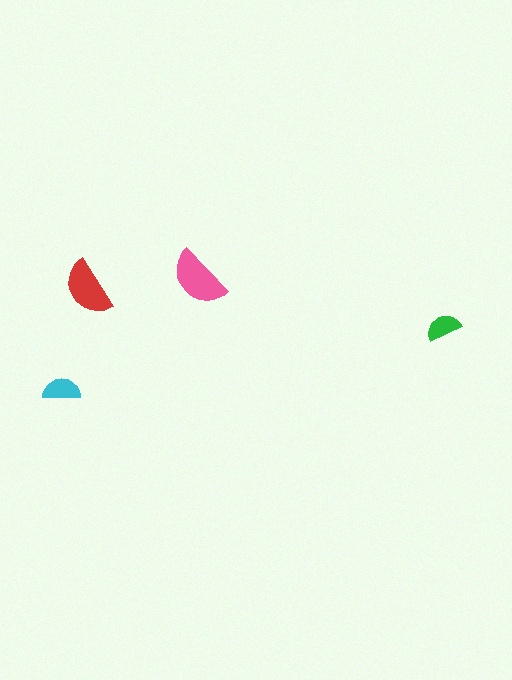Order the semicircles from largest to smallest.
the pink one, the red one, the cyan one, the green one.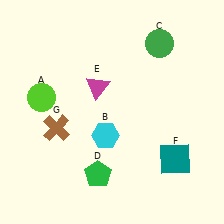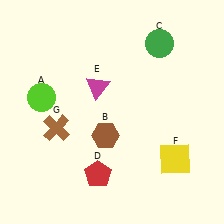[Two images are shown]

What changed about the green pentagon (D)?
In Image 1, D is green. In Image 2, it changed to red.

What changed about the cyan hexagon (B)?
In Image 1, B is cyan. In Image 2, it changed to brown.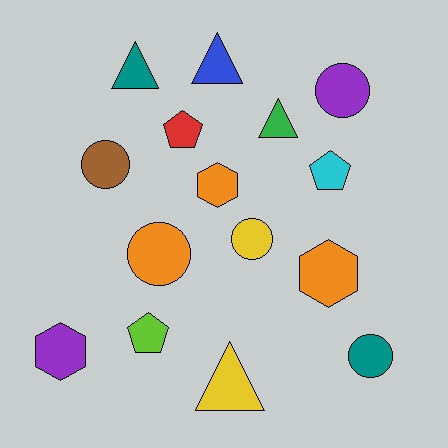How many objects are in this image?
There are 15 objects.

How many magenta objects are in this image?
There are no magenta objects.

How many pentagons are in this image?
There are 3 pentagons.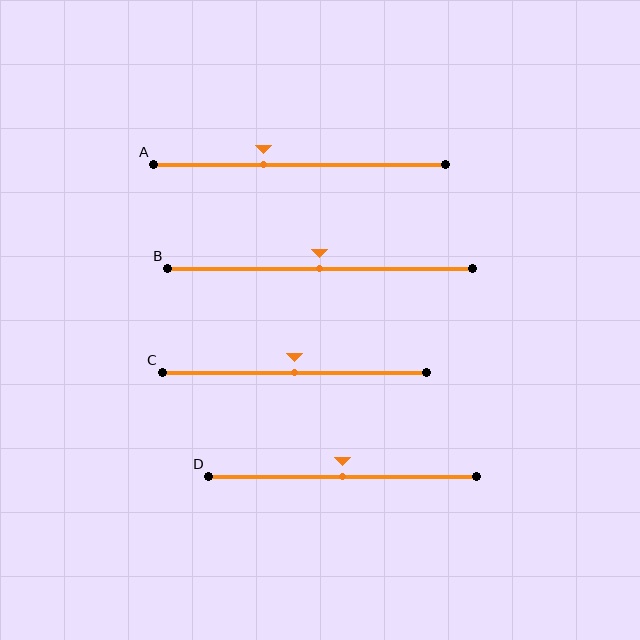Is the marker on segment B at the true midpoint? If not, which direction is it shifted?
Yes, the marker on segment B is at the true midpoint.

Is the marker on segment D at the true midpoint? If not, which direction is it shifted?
Yes, the marker on segment D is at the true midpoint.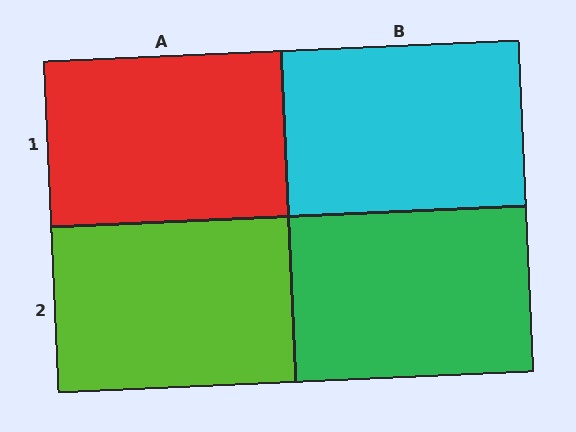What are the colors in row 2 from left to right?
Lime, green.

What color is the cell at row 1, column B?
Cyan.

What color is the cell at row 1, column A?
Red.